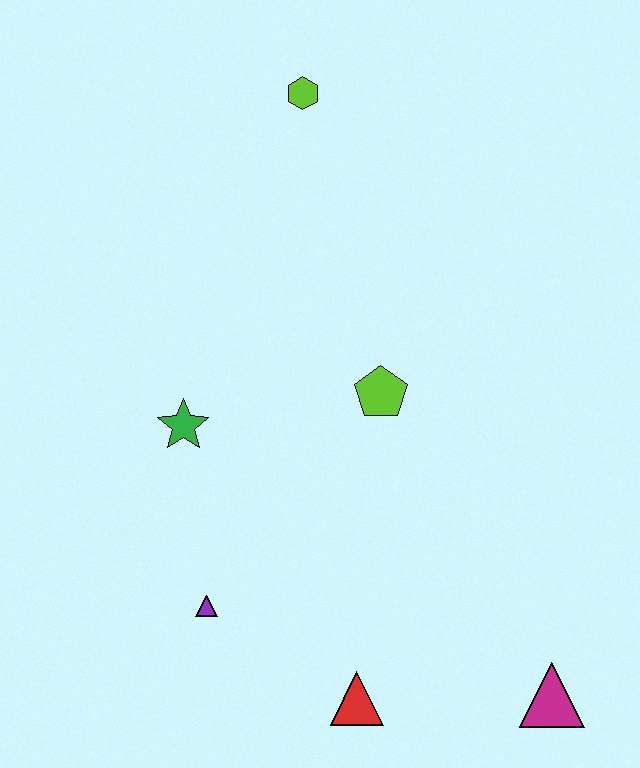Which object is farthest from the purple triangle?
The lime hexagon is farthest from the purple triangle.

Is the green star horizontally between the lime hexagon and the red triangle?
No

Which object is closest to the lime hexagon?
The lime pentagon is closest to the lime hexagon.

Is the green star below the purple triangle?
No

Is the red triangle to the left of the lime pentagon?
Yes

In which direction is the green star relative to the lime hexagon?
The green star is below the lime hexagon.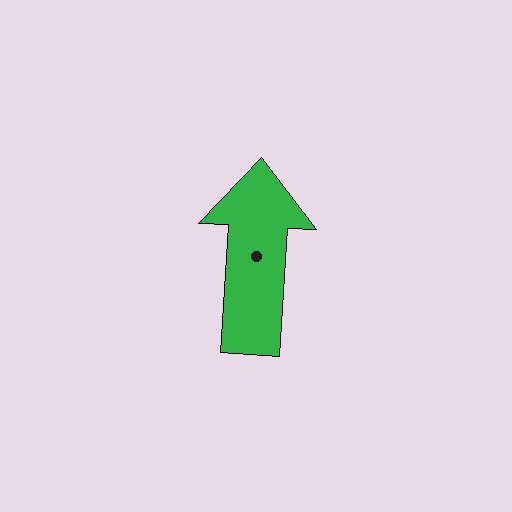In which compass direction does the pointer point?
North.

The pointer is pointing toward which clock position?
Roughly 12 o'clock.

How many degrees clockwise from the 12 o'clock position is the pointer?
Approximately 3 degrees.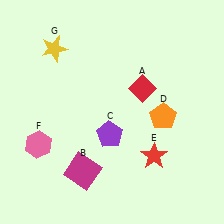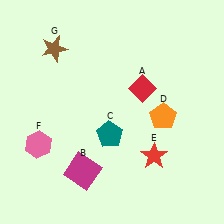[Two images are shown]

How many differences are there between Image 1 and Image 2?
There are 2 differences between the two images.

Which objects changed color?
C changed from purple to teal. G changed from yellow to brown.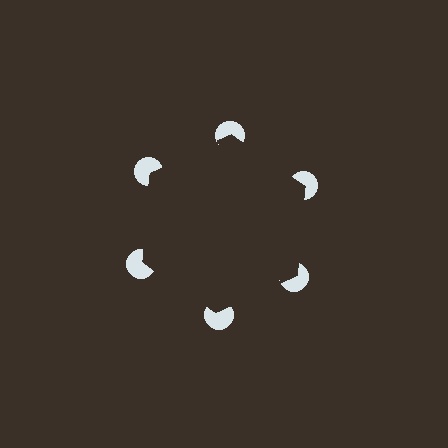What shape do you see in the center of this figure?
An illusory hexagon — its edges are inferred from the aligned wedge cuts in the pac-man discs, not physically drawn.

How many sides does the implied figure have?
6 sides.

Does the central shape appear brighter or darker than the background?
It typically appears slightly darker than the background, even though no actual brightness change is drawn.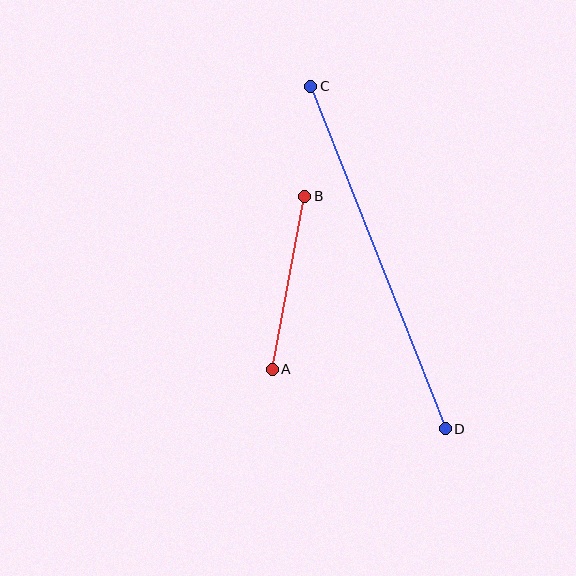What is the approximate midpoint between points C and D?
The midpoint is at approximately (378, 258) pixels.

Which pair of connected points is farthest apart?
Points C and D are farthest apart.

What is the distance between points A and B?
The distance is approximately 176 pixels.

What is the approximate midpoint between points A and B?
The midpoint is at approximately (289, 283) pixels.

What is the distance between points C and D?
The distance is approximately 368 pixels.